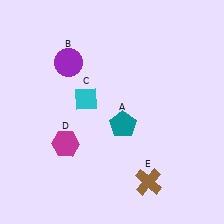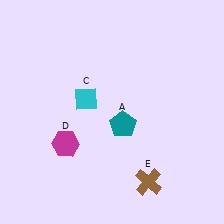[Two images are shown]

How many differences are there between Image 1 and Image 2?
There is 1 difference between the two images.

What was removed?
The purple circle (B) was removed in Image 2.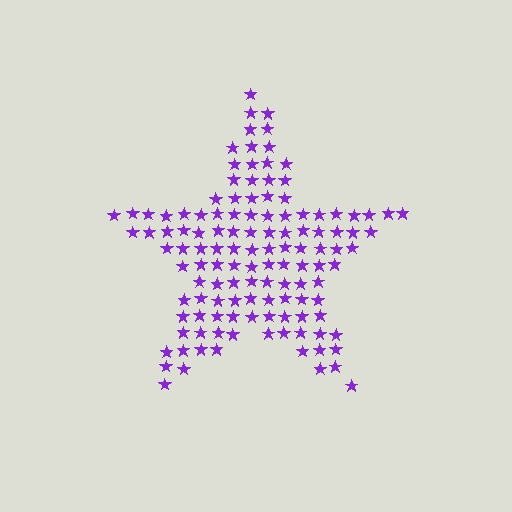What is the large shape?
The large shape is a star.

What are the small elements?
The small elements are stars.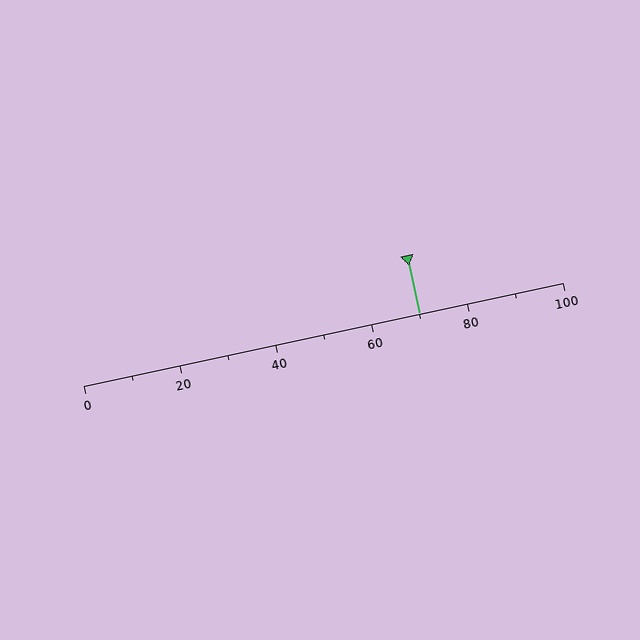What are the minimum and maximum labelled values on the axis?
The axis runs from 0 to 100.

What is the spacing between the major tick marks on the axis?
The major ticks are spaced 20 apart.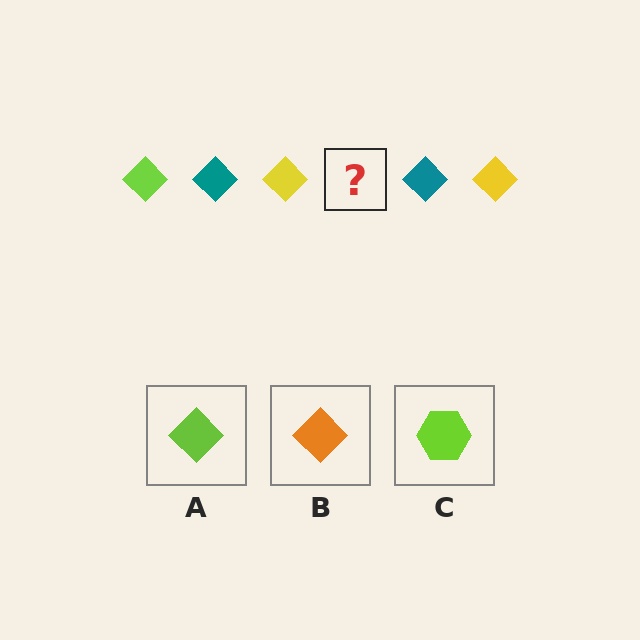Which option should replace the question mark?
Option A.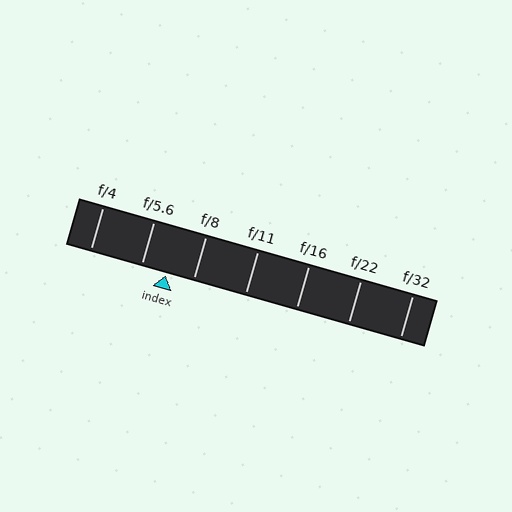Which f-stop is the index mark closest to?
The index mark is closest to f/5.6.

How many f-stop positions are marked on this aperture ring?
There are 7 f-stop positions marked.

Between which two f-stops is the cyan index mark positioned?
The index mark is between f/5.6 and f/8.